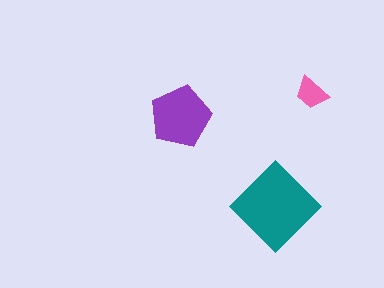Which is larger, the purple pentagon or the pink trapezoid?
The purple pentagon.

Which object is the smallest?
The pink trapezoid.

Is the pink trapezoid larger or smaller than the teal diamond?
Smaller.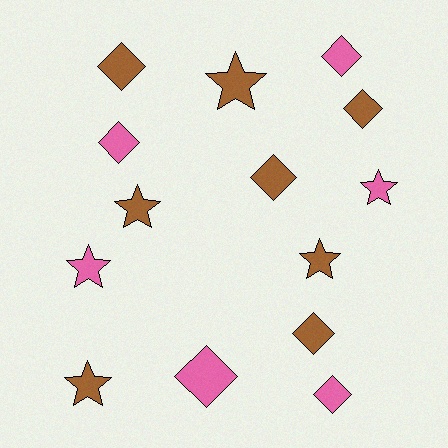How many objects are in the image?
There are 14 objects.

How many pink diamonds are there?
There are 4 pink diamonds.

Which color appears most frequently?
Brown, with 8 objects.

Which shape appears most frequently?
Diamond, with 8 objects.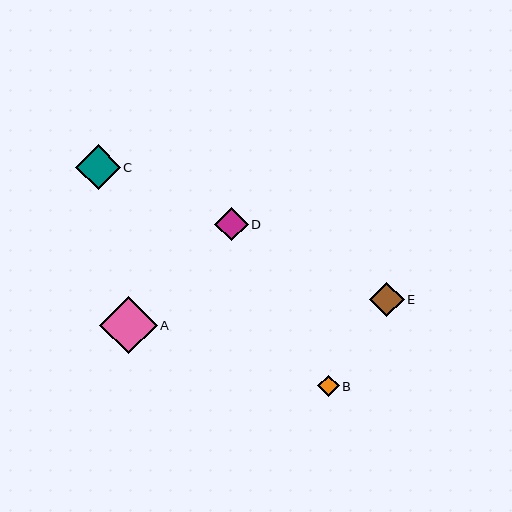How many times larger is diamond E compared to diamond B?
Diamond E is approximately 1.6 times the size of diamond B.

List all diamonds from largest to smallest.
From largest to smallest: A, C, E, D, B.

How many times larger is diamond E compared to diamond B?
Diamond E is approximately 1.6 times the size of diamond B.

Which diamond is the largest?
Diamond A is the largest with a size of approximately 57 pixels.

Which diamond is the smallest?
Diamond B is the smallest with a size of approximately 21 pixels.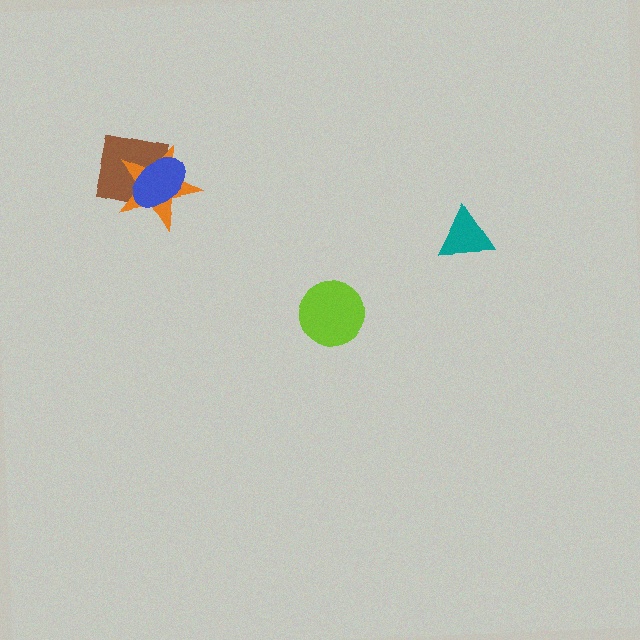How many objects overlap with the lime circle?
0 objects overlap with the lime circle.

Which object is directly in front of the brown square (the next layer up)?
The orange star is directly in front of the brown square.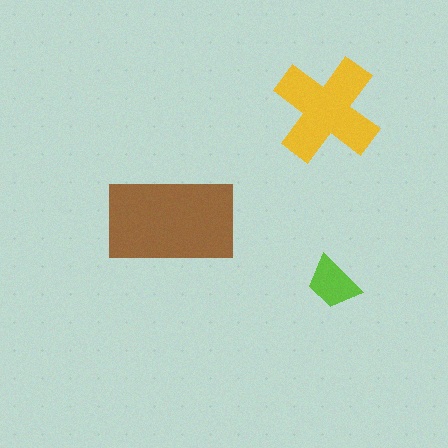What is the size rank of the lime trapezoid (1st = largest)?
3rd.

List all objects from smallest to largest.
The lime trapezoid, the yellow cross, the brown rectangle.